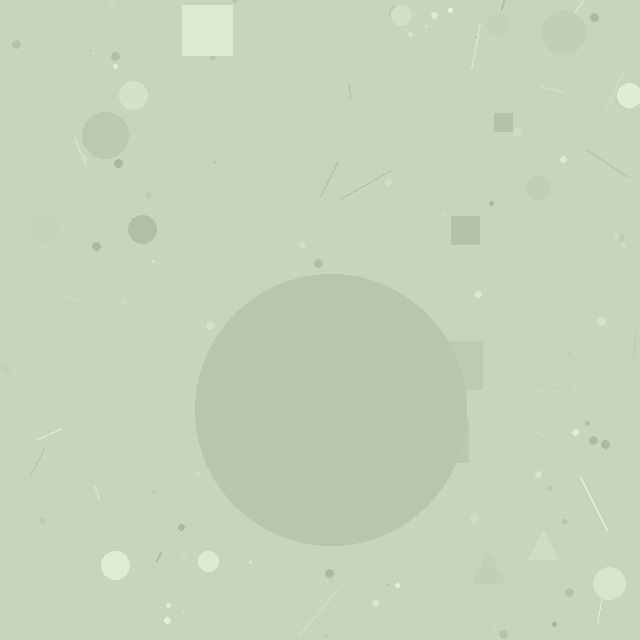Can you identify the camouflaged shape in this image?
The camouflaged shape is a circle.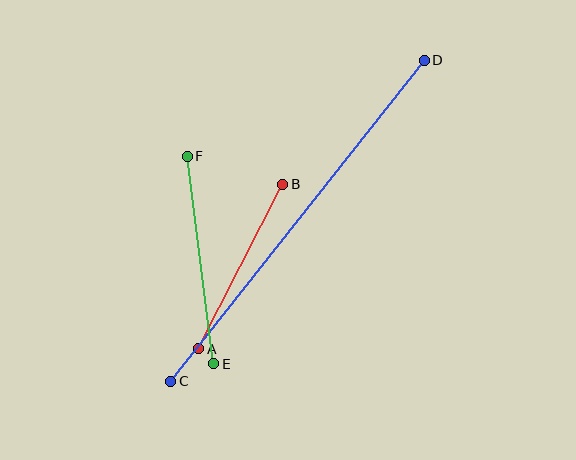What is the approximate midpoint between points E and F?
The midpoint is at approximately (200, 260) pixels.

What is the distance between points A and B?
The distance is approximately 185 pixels.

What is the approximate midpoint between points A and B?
The midpoint is at approximately (241, 266) pixels.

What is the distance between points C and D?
The distance is approximately 409 pixels.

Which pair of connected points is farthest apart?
Points C and D are farthest apart.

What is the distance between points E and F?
The distance is approximately 209 pixels.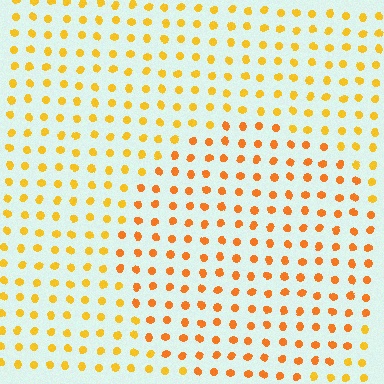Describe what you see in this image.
The image is filled with small yellow elements in a uniform arrangement. A circle-shaped region is visible where the elements are tinted to a slightly different hue, forming a subtle color boundary.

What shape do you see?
I see a circle.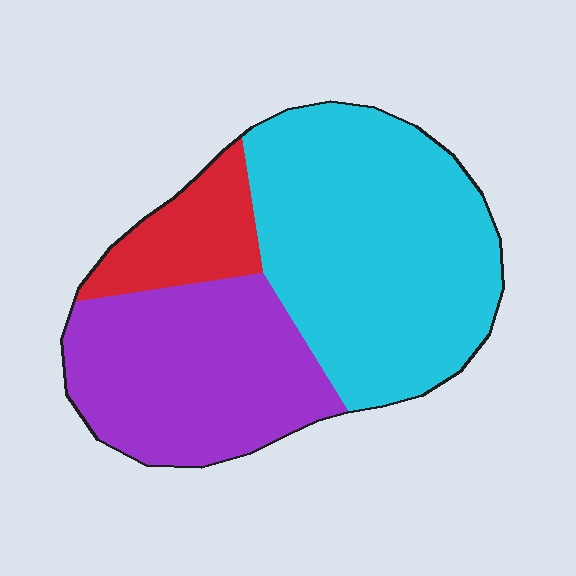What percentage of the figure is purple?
Purple covers about 35% of the figure.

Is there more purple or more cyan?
Cyan.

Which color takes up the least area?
Red, at roughly 15%.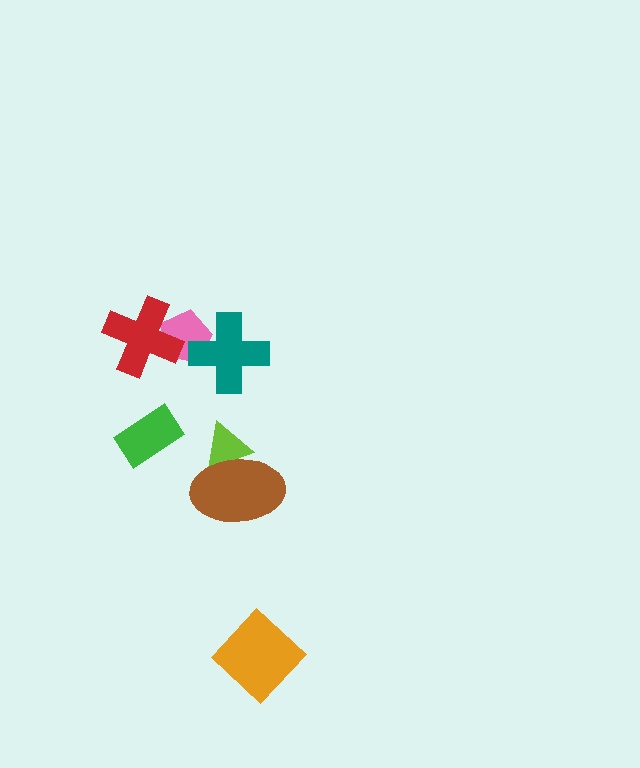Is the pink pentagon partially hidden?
Yes, it is partially covered by another shape.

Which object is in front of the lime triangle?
The brown ellipse is in front of the lime triangle.